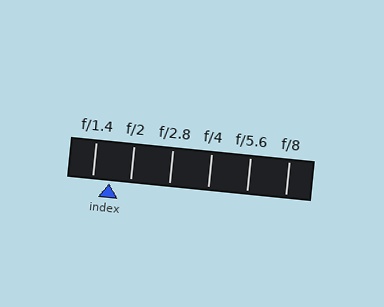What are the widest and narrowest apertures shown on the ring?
The widest aperture shown is f/1.4 and the narrowest is f/8.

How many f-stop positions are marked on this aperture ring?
There are 6 f-stop positions marked.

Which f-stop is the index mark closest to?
The index mark is closest to f/1.4.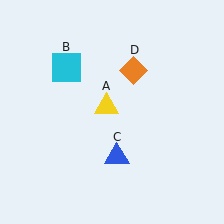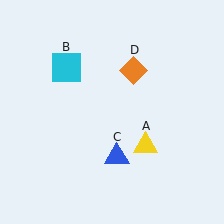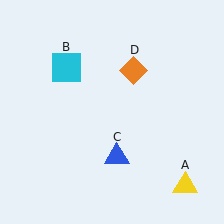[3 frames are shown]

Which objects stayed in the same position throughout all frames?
Cyan square (object B) and blue triangle (object C) and orange diamond (object D) remained stationary.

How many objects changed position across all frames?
1 object changed position: yellow triangle (object A).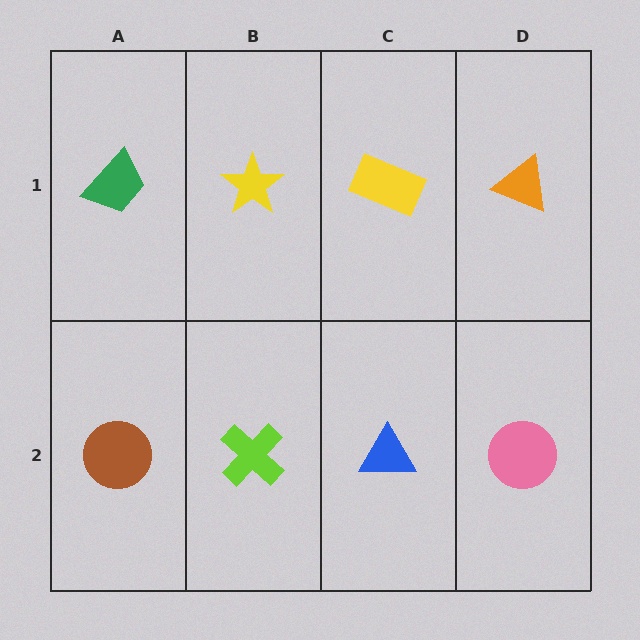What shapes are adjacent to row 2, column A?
A green trapezoid (row 1, column A), a lime cross (row 2, column B).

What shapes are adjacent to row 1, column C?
A blue triangle (row 2, column C), a yellow star (row 1, column B), an orange triangle (row 1, column D).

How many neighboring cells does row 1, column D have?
2.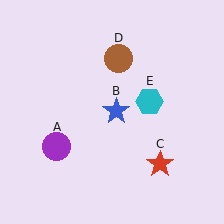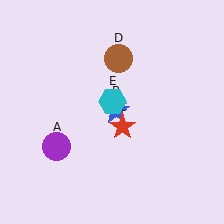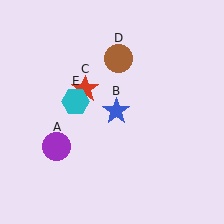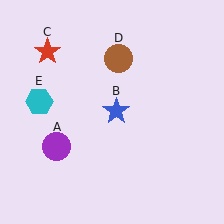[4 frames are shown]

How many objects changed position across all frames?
2 objects changed position: red star (object C), cyan hexagon (object E).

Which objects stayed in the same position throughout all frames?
Purple circle (object A) and blue star (object B) and brown circle (object D) remained stationary.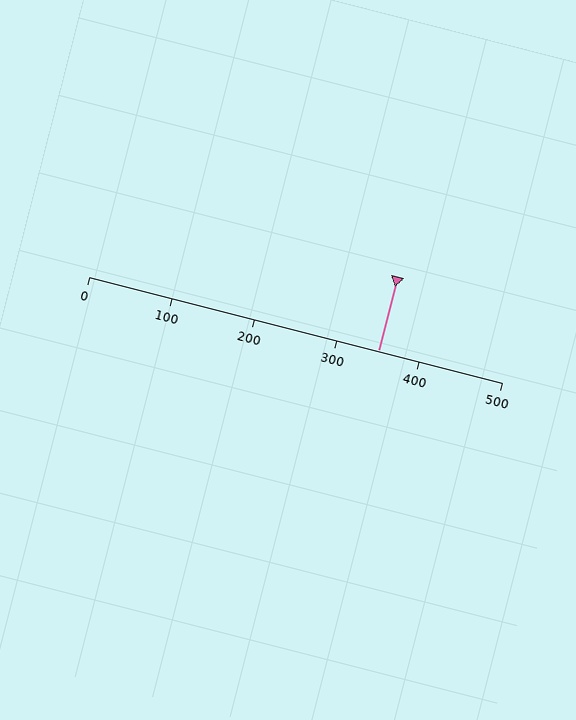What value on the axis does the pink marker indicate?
The marker indicates approximately 350.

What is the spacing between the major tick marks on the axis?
The major ticks are spaced 100 apart.